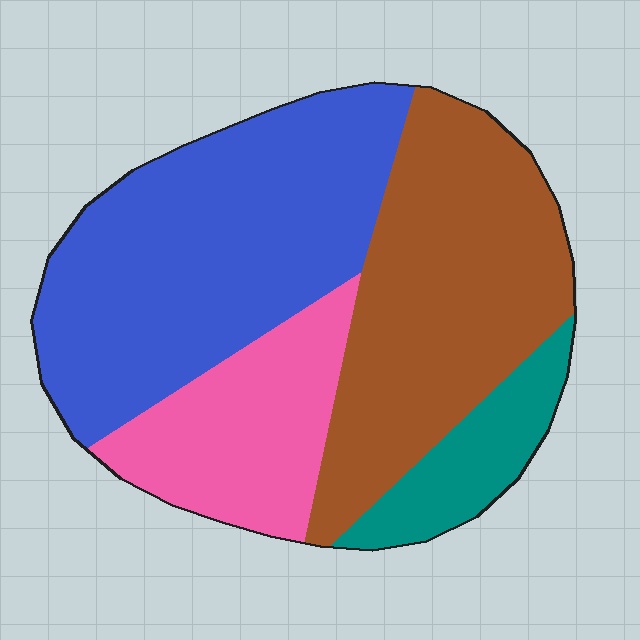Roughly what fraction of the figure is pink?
Pink covers 18% of the figure.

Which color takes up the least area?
Teal, at roughly 10%.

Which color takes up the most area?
Blue, at roughly 40%.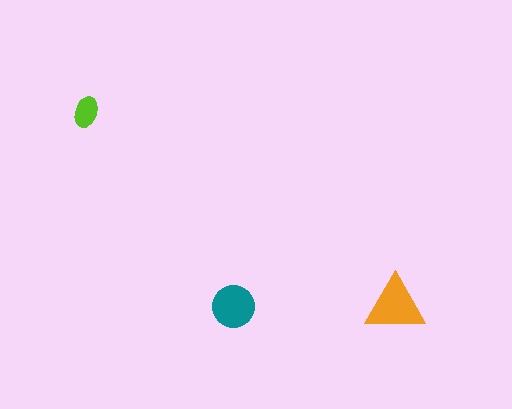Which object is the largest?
The orange triangle.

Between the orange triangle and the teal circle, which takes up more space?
The orange triangle.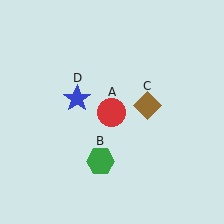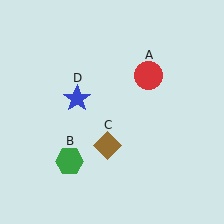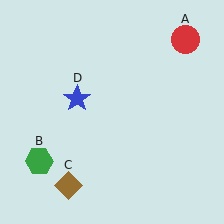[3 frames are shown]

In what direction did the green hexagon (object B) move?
The green hexagon (object B) moved left.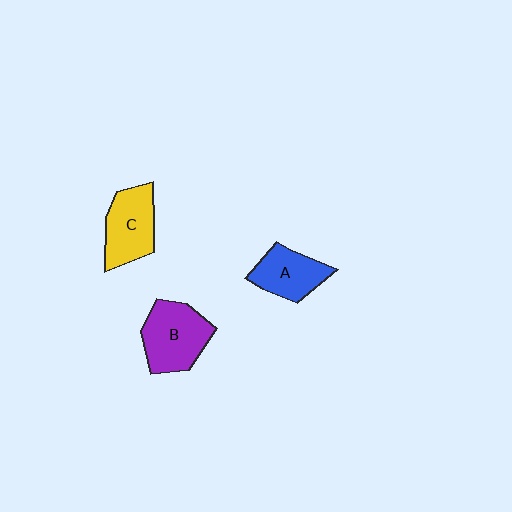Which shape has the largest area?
Shape B (purple).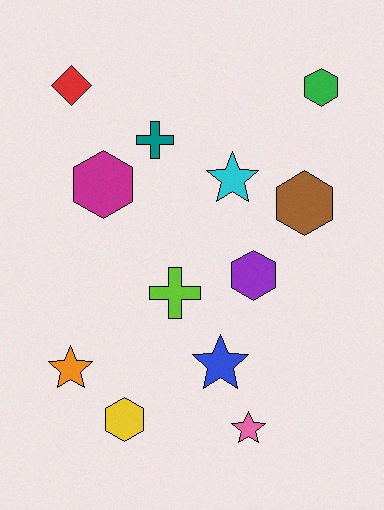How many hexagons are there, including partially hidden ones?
There are 5 hexagons.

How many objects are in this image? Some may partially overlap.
There are 12 objects.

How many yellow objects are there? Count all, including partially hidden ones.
There is 1 yellow object.